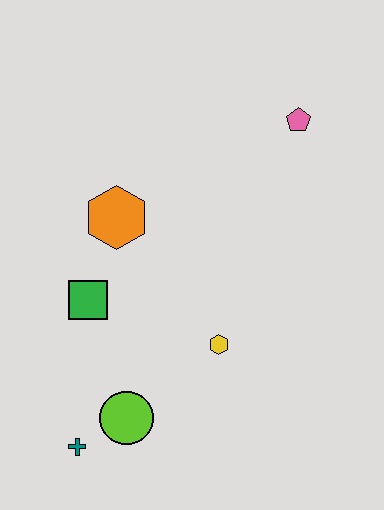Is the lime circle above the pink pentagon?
No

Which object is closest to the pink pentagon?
The orange hexagon is closest to the pink pentagon.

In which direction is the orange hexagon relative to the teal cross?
The orange hexagon is above the teal cross.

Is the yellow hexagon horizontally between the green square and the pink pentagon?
Yes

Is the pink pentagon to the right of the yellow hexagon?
Yes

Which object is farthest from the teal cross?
The pink pentagon is farthest from the teal cross.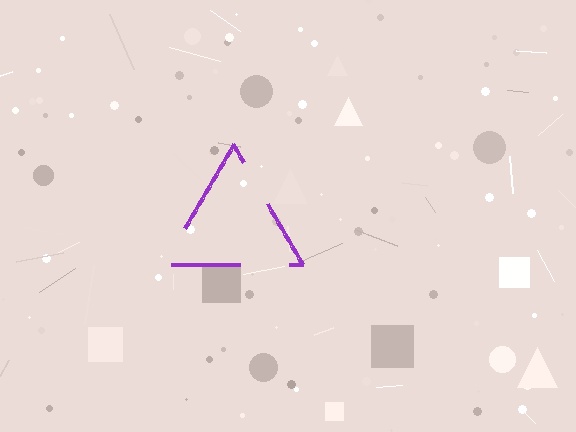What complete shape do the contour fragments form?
The contour fragments form a triangle.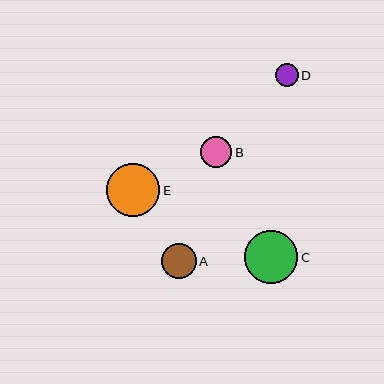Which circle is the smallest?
Circle D is the smallest with a size of approximately 23 pixels.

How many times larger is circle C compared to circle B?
Circle C is approximately 1.7 times the size of circle B.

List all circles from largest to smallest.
From largest to smallest: C, E, A, B, D.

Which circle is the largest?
Circle C is the largest with a size of approximately 54 pixels.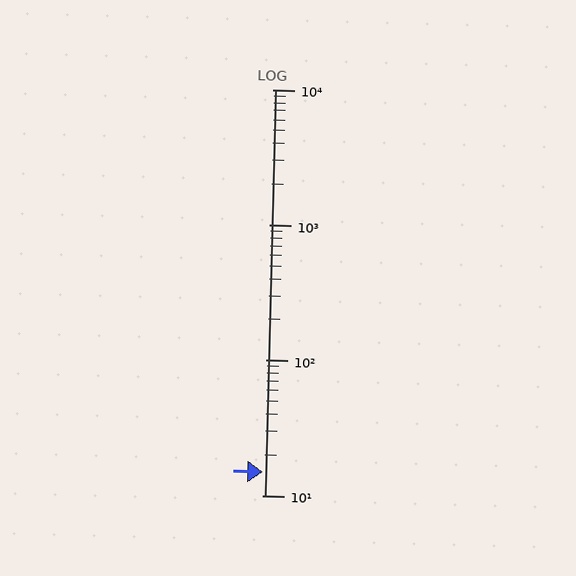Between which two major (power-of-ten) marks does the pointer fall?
The pointer is between 10 and 100.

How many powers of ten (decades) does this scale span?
The scale spans 3 decades, from 10 to 10000.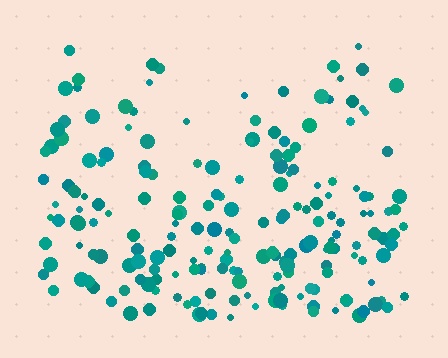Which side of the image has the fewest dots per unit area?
The top.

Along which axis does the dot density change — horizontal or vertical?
Vertical.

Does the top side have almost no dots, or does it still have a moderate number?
Still a moderate number, just noticeably fewer than the bottom.